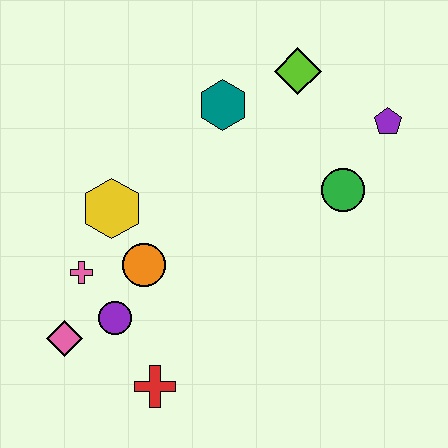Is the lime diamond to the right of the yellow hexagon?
Yes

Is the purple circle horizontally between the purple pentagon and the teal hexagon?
No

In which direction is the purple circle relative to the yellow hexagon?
The purple circle is below the yellow hexagon.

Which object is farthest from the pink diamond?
The purple pentagon is farthest from the pink diamond.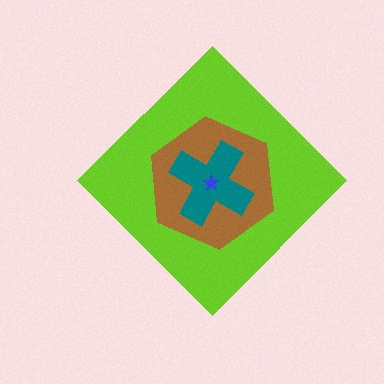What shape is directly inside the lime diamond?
The brown hexagon.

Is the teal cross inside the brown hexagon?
Yes.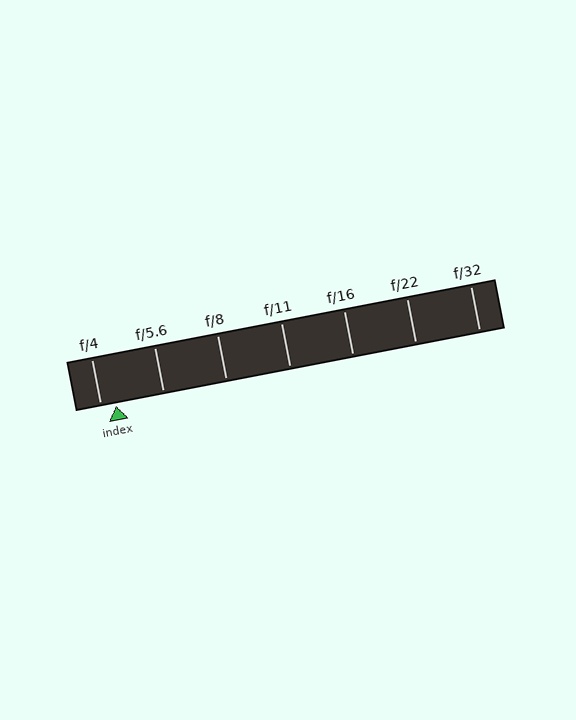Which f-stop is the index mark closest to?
The index mark is closest to f/4.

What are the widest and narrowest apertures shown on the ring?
The widest aperture shown is f/4 and the narrowest is f/32.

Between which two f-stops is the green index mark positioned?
The index mark is between f/4 and f/5.6.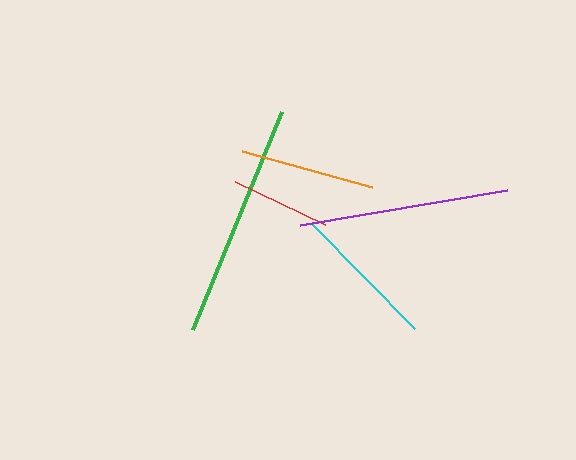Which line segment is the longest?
The green line is the longest at approximately 236 pixels.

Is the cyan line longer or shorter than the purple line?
The purple line is longer than the cyan line.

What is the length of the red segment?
The red segment is approximately 99 pixels long.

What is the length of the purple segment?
The purple segment is approximately 210 pixels long.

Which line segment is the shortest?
The red line is the shortest at approximately 99 pixels.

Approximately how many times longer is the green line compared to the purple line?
The green line is approximately 1.1 times the length of the purple line.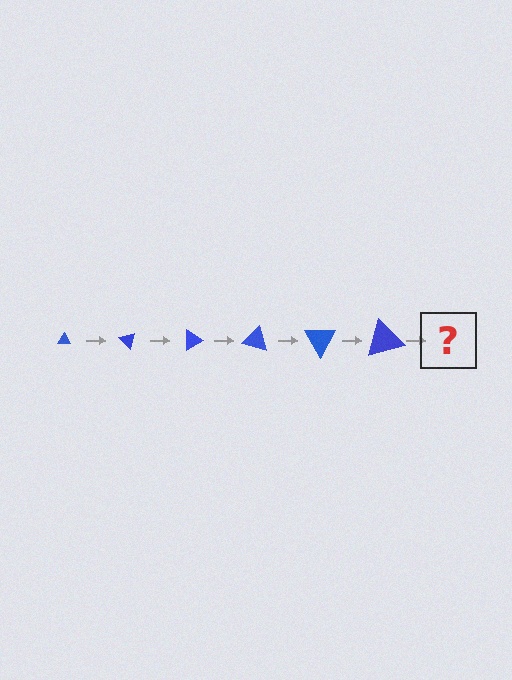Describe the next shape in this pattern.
It should be a triangle, larger than the previous one and rotated 270 degrees from the start.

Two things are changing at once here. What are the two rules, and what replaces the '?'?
The two rules are that the triangle grows larger each step and it rotates 45 degrees each step. The '?' should be a triangle, larger than the previous one and rotated 270 degrees from the start.